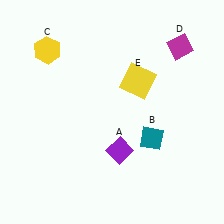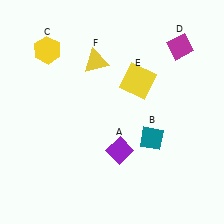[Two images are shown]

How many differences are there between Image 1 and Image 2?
There is 1 difference between the two images.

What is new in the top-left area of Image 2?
A yellow triangle (F) was added in the top-left area of Image 2.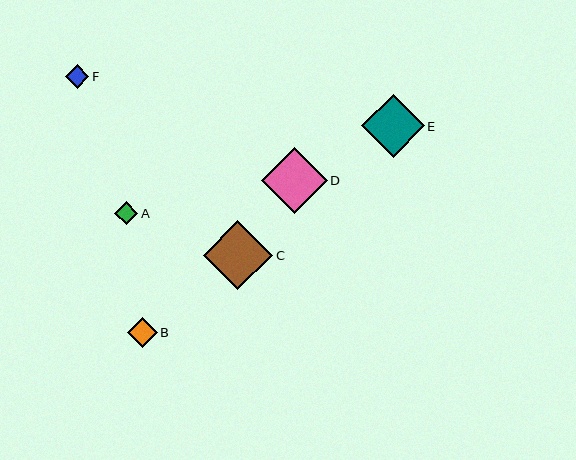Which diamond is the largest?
Diamond C is the largest with a size of approximately 70 pixels.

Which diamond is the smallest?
Diamond A is the smallest with a size of approximately 23 pixels.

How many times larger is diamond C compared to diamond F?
Diamond C is approximately 2.9 times the size of diamond F.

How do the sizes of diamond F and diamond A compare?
Diamond F and diamond A are approximately the same size.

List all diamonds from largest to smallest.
From largest to smallest: C, D, E, B, F, A.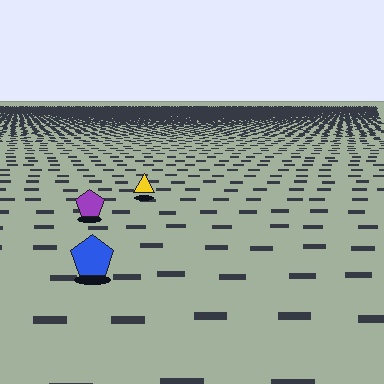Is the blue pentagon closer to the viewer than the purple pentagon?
Yes. The blue pentagon is closer — you can tell from the texture gradient: the ground texture is coarser near it.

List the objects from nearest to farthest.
From nearest to farthest: the blue pentagon, the purple pentagon, the yellow triangle.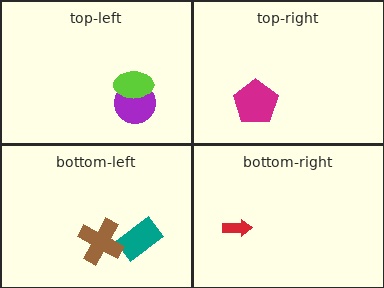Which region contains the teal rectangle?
The bottom-left region.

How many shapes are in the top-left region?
2.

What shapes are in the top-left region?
The purple circle, the lime ellipse.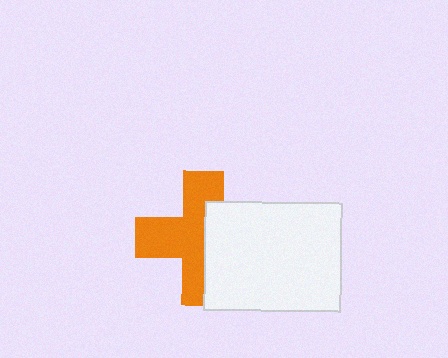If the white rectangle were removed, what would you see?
You would see the complete orange cross.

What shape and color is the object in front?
The object in front is a white rectangle.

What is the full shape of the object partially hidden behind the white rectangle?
The partially hidden object is an orange cross.